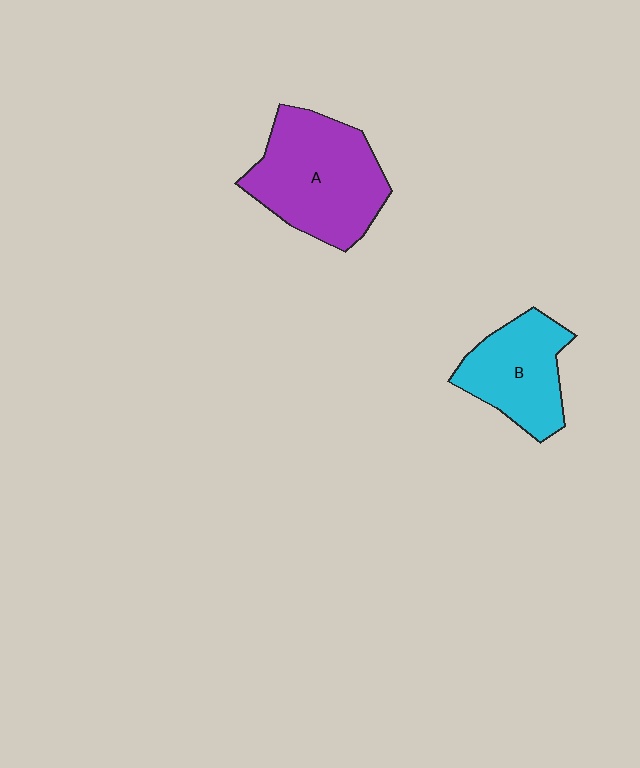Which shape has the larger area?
Shape A (purple).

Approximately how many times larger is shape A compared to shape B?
Approximately 1.5 times.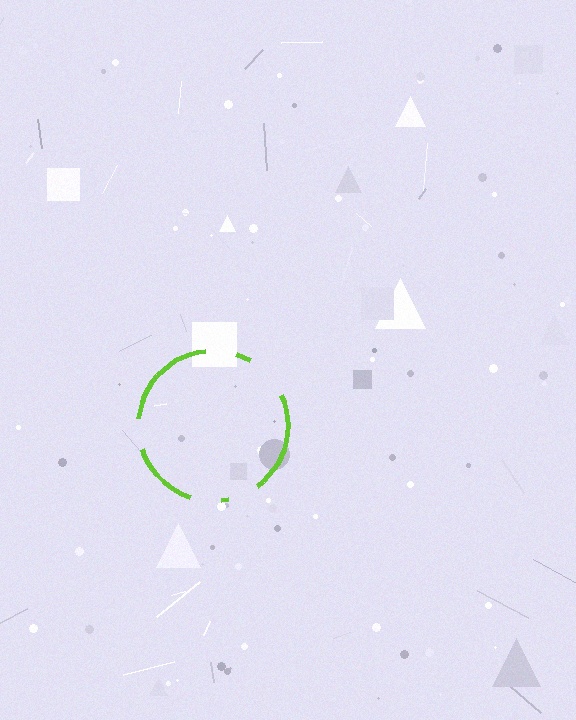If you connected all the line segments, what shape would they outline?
They would outline a circle.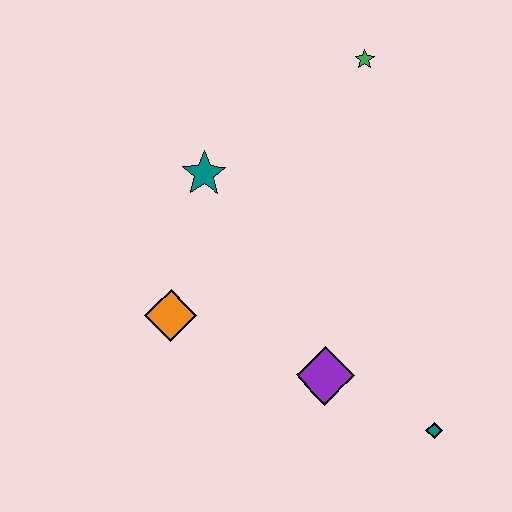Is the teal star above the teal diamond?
Yes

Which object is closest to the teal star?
The orange diamond is closest to the teal star.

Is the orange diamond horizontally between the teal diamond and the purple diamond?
No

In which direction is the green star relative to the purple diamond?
The green star is above the purple diamond.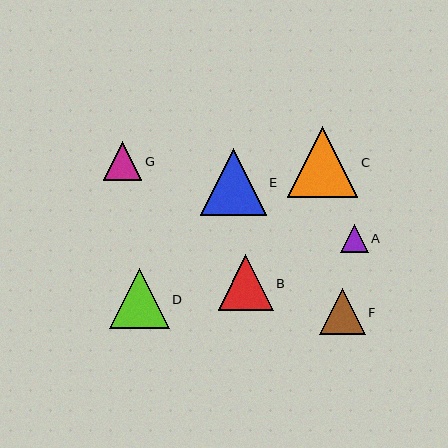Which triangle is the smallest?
Triangle A is the smallest with a size of approximately 28 pixels.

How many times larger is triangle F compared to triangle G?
Triangle F is approximately 1.2 times the size of triangle G.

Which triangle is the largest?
Triangle C is the largest with a size of approximately 71 pixels.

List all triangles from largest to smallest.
From largest to smallest: C, E, D, B, F, G, A.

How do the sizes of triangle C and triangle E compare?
Triangle C and triangle E are approximately the same size.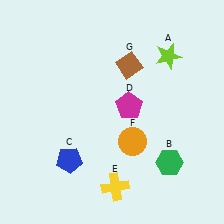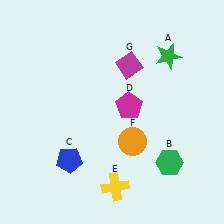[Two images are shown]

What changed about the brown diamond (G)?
In Image 1, G is brown. In Image 2, it changed to magenta.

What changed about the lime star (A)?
In Image 1, A is lime. In Image 2, it changed to green.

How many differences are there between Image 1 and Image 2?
There are 2 differences between the two images.